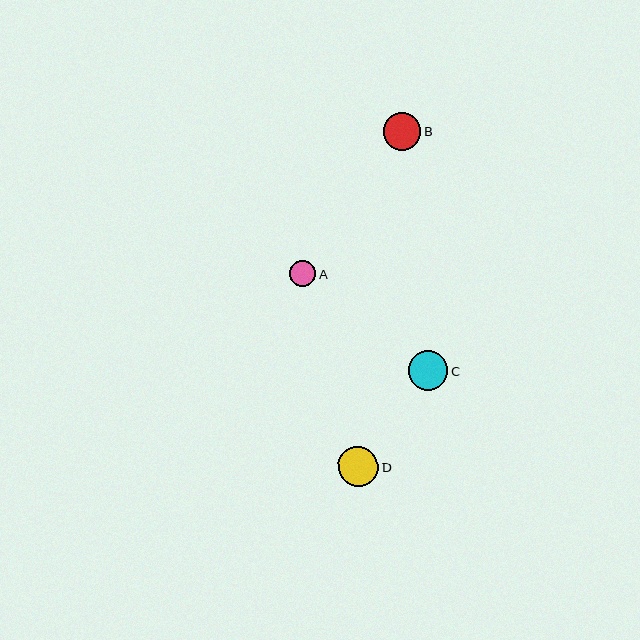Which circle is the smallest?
Circle A is the smallest with a size of approximately 26 pixels.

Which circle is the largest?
Circle D is the largest with a size of approximately 41 pixels.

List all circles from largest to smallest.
From largest to smallest: D, C, B, A.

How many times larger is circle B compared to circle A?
Circle B is approximately 1.5 times the size of circle A.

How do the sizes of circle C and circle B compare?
Circle C and circle B are approximately the same size.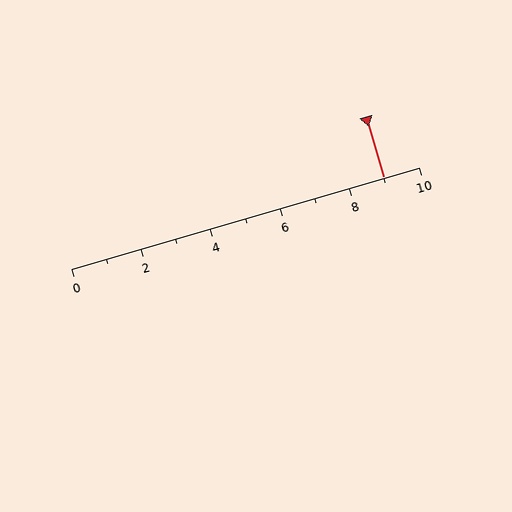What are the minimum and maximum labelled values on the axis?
The axis runs from 0 to 10.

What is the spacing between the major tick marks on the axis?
The major ticks are spaced 2 apart.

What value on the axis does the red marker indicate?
The marker indicates approximately 9.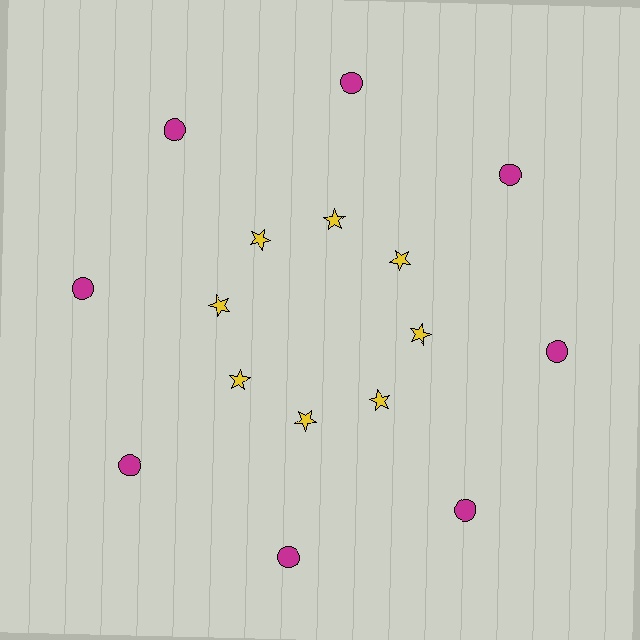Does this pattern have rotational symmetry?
Yes, this pattern has 8-fold rotational symmetry. It looks the same after rotating 45 degrees around the center.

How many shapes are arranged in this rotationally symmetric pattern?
There are 16 shapes, arranged in 8 groups of 2.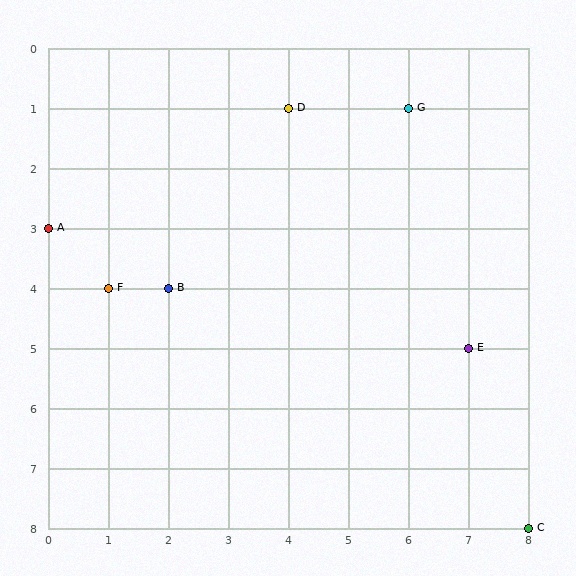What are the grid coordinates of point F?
Point F is at grid coordinates (1, 4).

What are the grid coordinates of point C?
Point C is at grid coordinates (8, 8).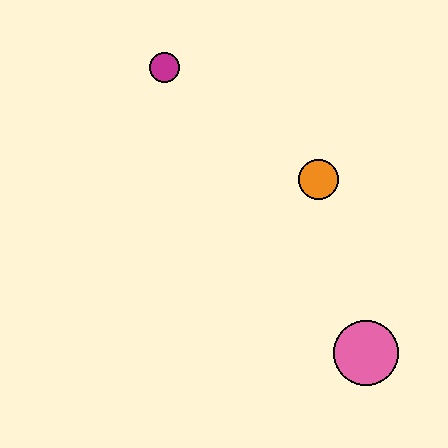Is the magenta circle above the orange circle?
Yes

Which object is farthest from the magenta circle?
The pink circle is farthest from the magenta circle.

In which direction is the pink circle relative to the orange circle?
The pink circle is below the orange circle.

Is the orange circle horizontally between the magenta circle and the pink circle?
Yes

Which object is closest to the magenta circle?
The orange circle is closest to the magenta circle.